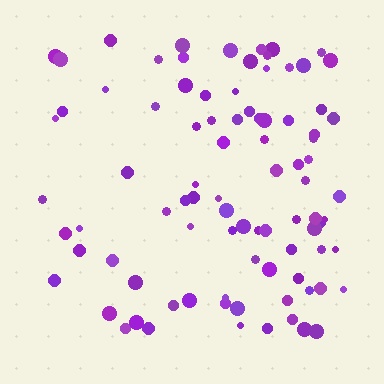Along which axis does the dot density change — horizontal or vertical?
Horizontal.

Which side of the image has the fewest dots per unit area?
The left.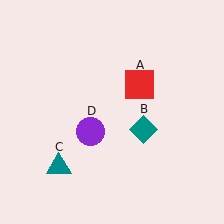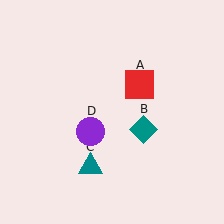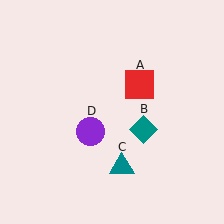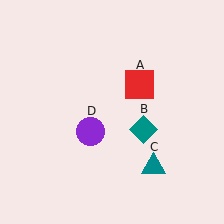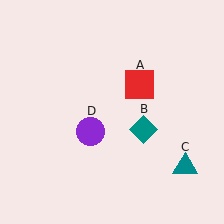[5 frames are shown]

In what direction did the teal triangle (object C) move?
The teal triangle (object C) moved right.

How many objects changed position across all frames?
1 object changed position: teal triangle (object C).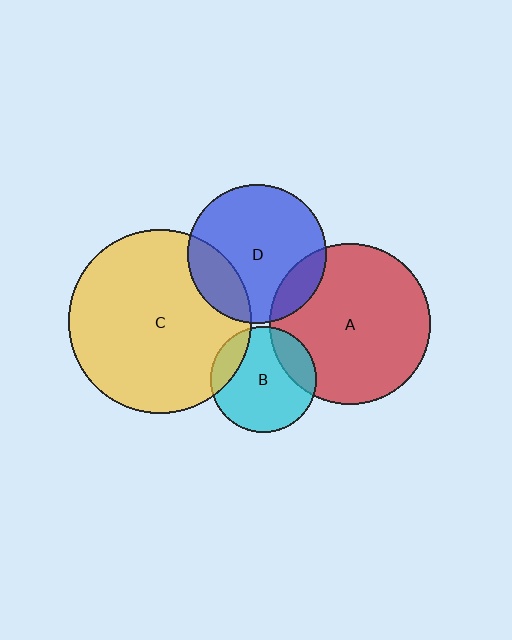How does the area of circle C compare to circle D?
Approximately 1.7 times.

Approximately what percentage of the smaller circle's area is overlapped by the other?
Approximately 15%.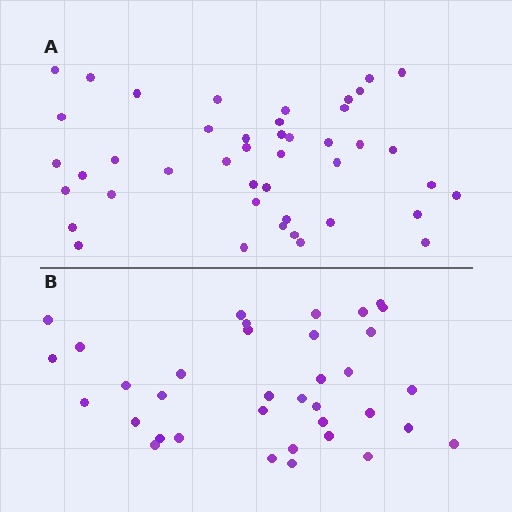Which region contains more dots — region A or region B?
Region A (the top region) has more dots.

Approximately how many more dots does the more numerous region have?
Region A has roughly 8 or so more dots than region B.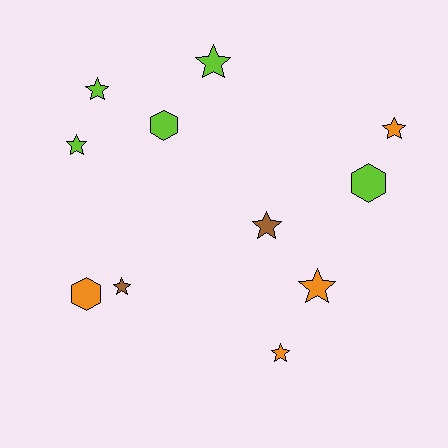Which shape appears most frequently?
Star, with 8 objects.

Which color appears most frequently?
Lime, with 5 objects.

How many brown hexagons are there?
There are no brown hexagons.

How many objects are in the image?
There are 11 objects.